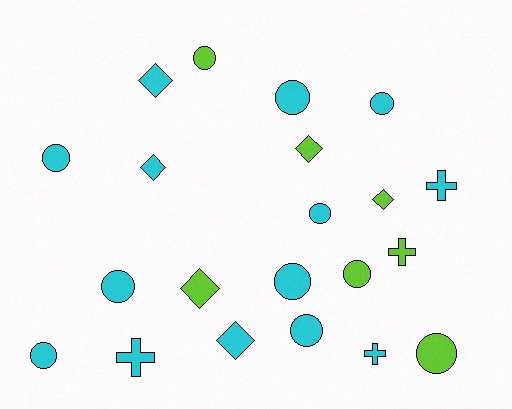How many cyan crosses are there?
There are 3 cyan crosses.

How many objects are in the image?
There are 21 objects.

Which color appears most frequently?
Cyan, with 14 objects.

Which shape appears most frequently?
Circle, with 11 objects.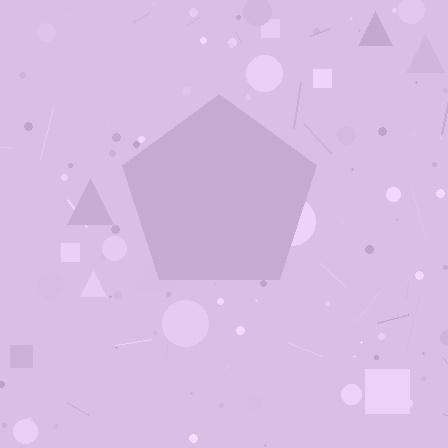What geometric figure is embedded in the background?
A pentagon is embedded in the background.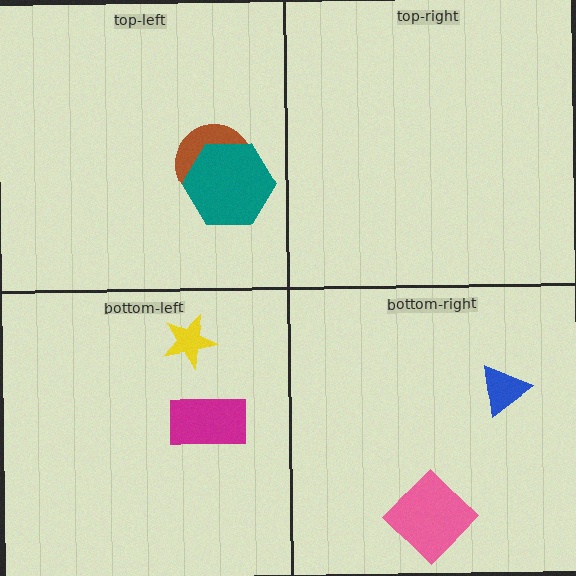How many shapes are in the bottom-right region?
2.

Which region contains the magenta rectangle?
The bottom-left region.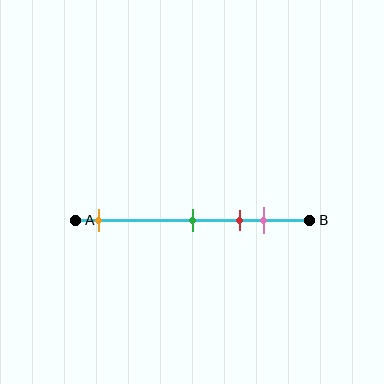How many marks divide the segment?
There are 4 marks dividing the segment.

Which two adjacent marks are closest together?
The red and pink marks are the closest adjacent pair.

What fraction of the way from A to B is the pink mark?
The pink mark is approximately 80% (0.8) of the way from A to B.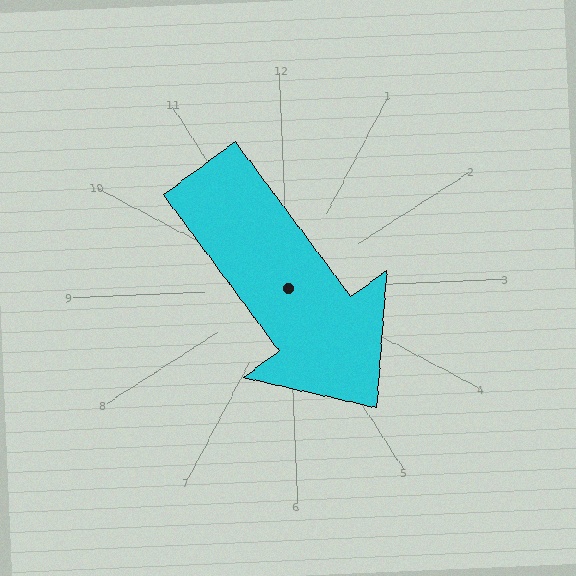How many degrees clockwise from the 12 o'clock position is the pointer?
Approximately 146 degrees.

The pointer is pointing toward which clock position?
Roughly 5 o'clock.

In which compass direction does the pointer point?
Southeast.